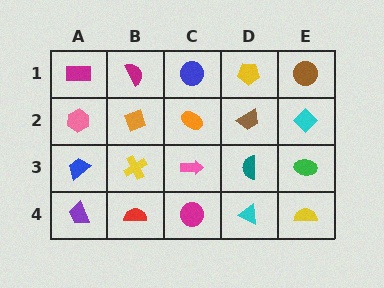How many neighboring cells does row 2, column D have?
4.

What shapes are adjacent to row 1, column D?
A brown trapezoid (row 2, column D), a blue circle (row 1, column C), a brown circle (row 1, column E).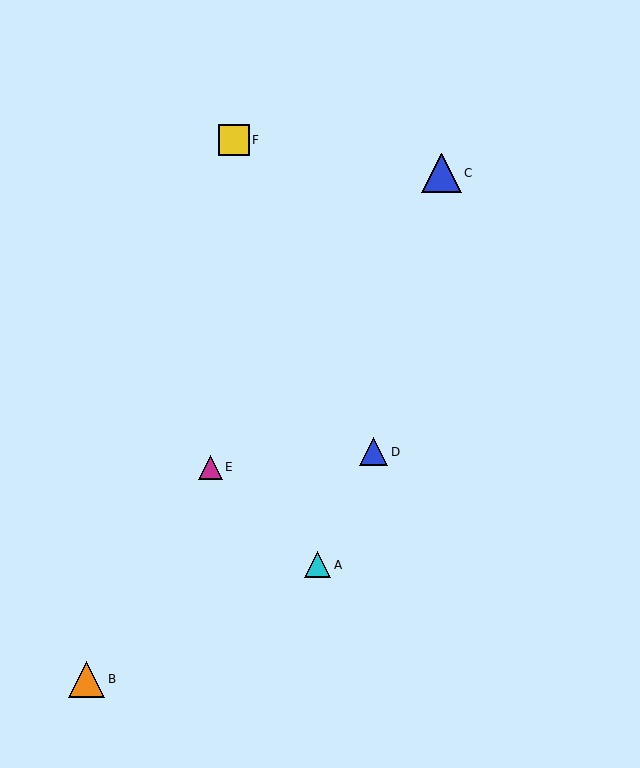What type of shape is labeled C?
Shape C is a blue triangle.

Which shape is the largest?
The blue triangle (labeled C) is the largest.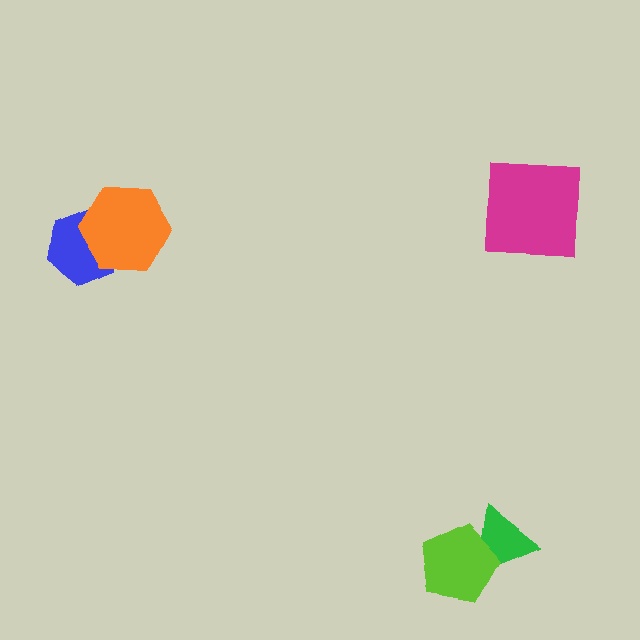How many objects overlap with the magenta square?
0 objects overlap with the magenta square.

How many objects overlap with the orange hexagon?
1 object overlaps with the orange hexagon.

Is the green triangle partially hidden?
Yes, it is partially covered by another shape.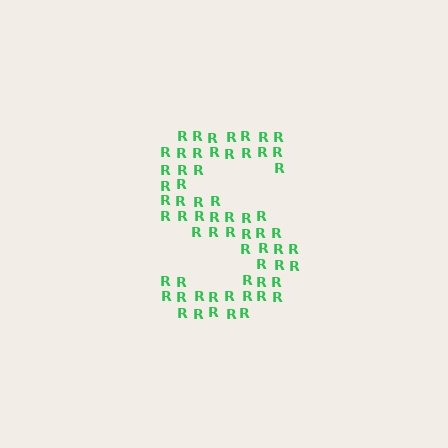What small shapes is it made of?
It is made of small letter R's.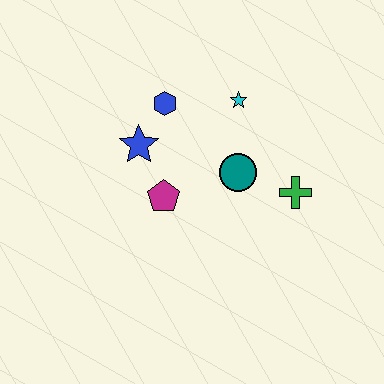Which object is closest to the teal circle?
The green cross is closest to the teal circle.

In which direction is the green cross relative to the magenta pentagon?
The green cross is to the right of the magenta pentagon.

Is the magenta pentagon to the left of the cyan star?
Yes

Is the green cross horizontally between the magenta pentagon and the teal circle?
No